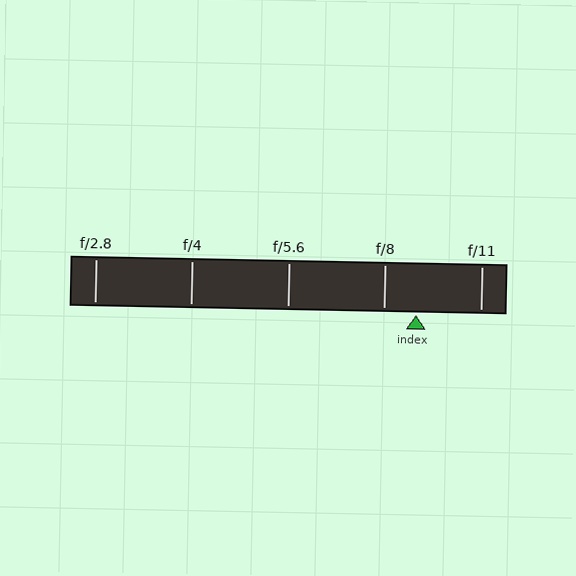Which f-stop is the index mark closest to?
The index mark is closest to f/8.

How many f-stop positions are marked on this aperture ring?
There are 5 f-stop positions marked.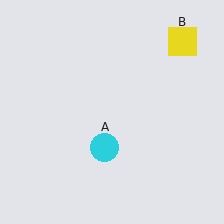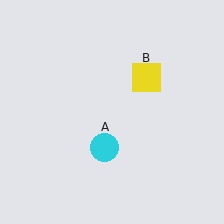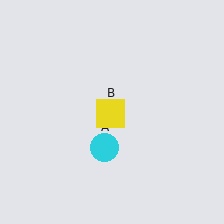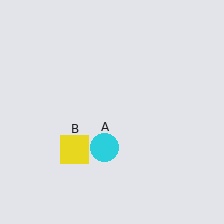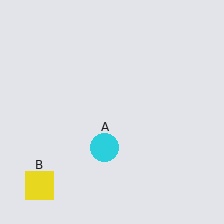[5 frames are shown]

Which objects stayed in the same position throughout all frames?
Cyan circle (object A) remained stationary.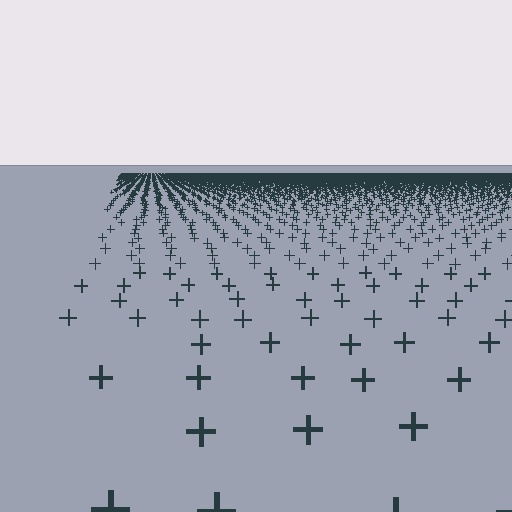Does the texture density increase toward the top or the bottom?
Density increases toward the top.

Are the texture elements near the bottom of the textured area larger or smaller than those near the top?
Larger. Near the bottom, elements are closer to the viewer and appear at a bigger on-screen size.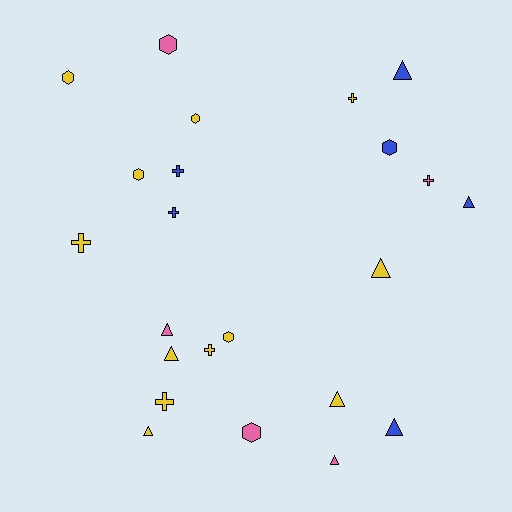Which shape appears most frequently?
Triangle, with 9 objects.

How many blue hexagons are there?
There is 1 blue hexagon.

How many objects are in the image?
There are 23 objects.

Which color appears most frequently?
Yellow, with 12 objects.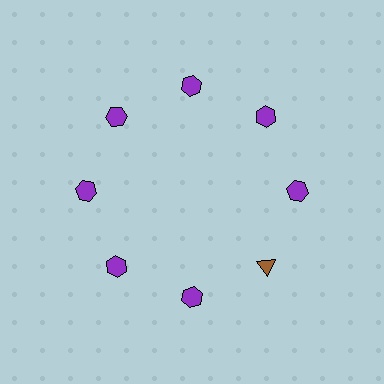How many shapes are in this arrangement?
There are 8 shapes arranged in a ring pattern.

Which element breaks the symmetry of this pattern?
The brown triangle at roughly the 4 o'clock position breaks the symmetry. All other shapes are purple hexagons.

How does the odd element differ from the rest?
It differs in both color (brown instead of purple) and shape (triangle instead of hexagon).